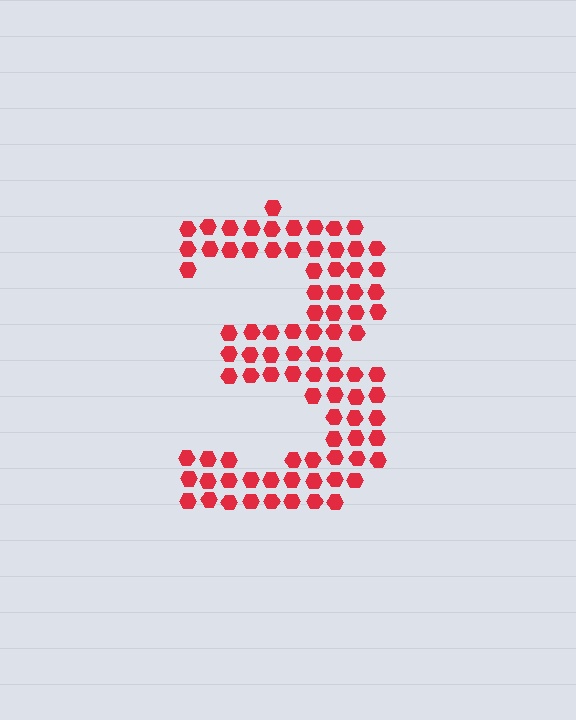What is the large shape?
The large shape is the digit 3.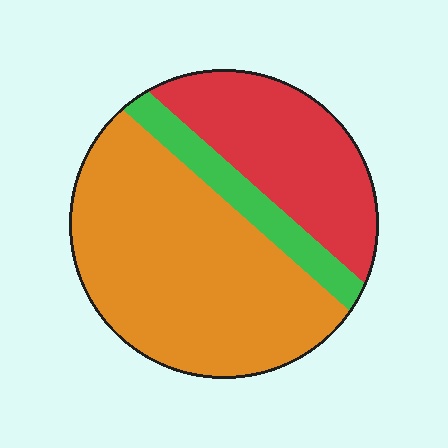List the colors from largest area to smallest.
From largest to smallest: orange, red, green.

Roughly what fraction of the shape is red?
Red takes up about one third (1/3) of the shape.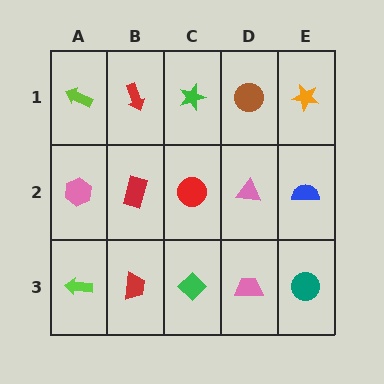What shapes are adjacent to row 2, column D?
A brown circle (row 1, column D), a pink trapezoid (row 3, column D), a red circle (row 2, column C), a blue semicircle (row 2, column E).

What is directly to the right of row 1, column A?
A red arrow.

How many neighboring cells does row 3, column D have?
3.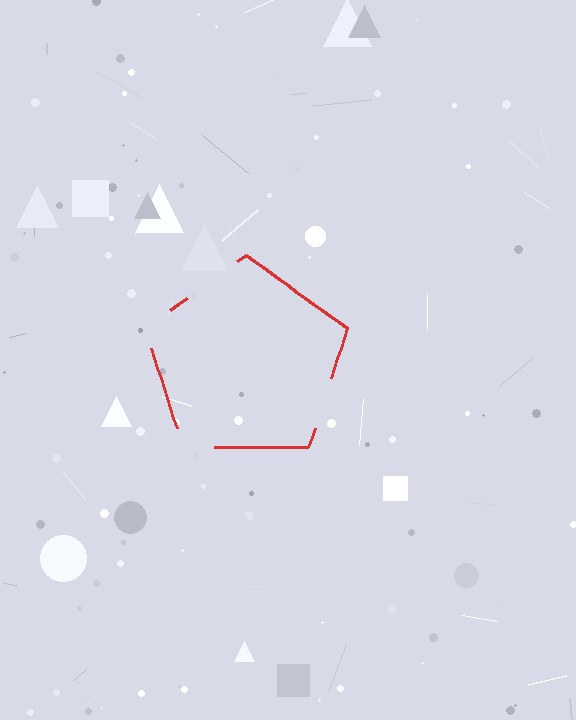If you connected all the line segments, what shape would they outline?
They would outline a pentagon.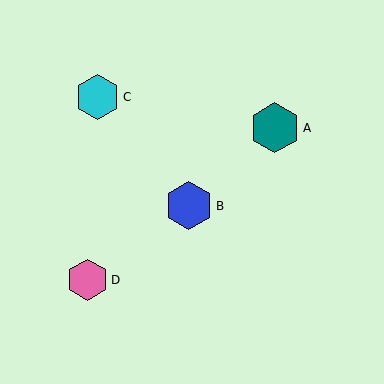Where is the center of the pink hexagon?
The center of the pink hexagon is at (88, 280).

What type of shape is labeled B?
Shape B is a blue hexagon.